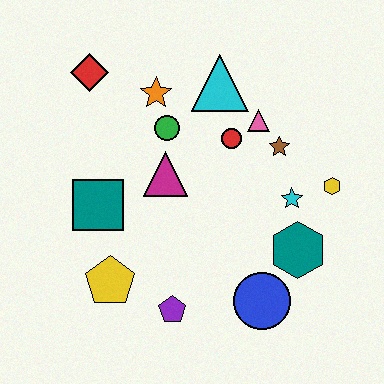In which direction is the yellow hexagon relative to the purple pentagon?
The yellow hexagon is to the right of the purple pentagon.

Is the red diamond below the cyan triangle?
No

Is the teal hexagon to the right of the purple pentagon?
Yes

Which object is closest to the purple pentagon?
The yellow pentagon is closest to the purple pentagon.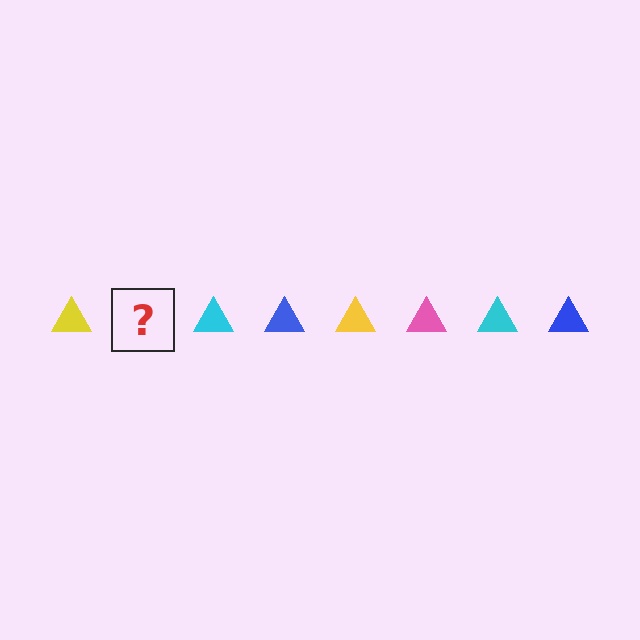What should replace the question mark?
The question mark should be replaced with a pink triangle.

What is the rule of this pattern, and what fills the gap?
The rule is that the pattern cycles through yellow, pink, cyan, blue triangles. The gap should be filled with a pink triangle.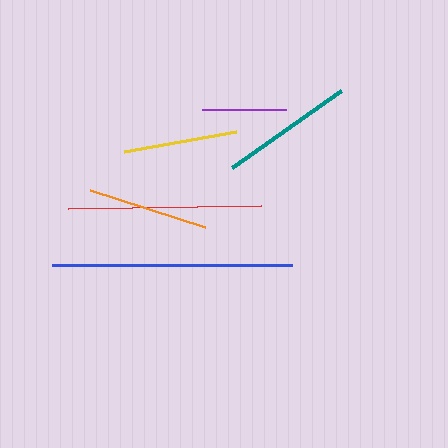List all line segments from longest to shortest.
From longest to shortest: blue, red, teal, orange, yellow, purple.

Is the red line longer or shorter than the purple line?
The red line is longer than the purple line.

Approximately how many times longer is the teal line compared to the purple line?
The teal line is approximately 1.6 times the length of the purple line.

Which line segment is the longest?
The blue line is the longest at approximately 240 pixels.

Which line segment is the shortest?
The purple line is the shortest at approximately 84 pixels.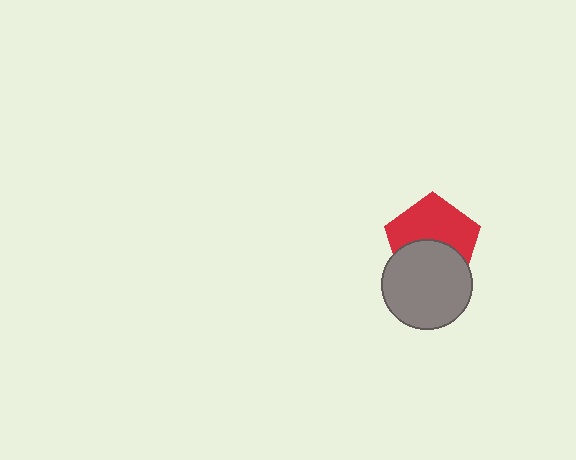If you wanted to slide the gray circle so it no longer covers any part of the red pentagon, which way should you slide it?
Slide it down — that is the most direct way to separate the two shapes.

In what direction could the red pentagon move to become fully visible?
The red pentagon could move up. That would shift it out from behind the gray circle entirely.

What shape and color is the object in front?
The object in front is a gray circle.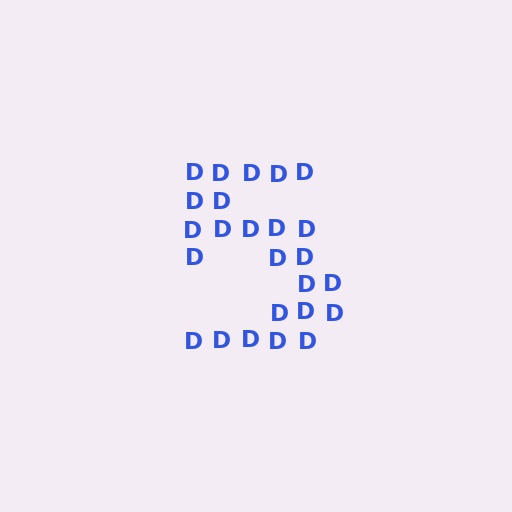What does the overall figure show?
The overall figure shows the digit 5.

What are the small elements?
The small elements are letter D's.